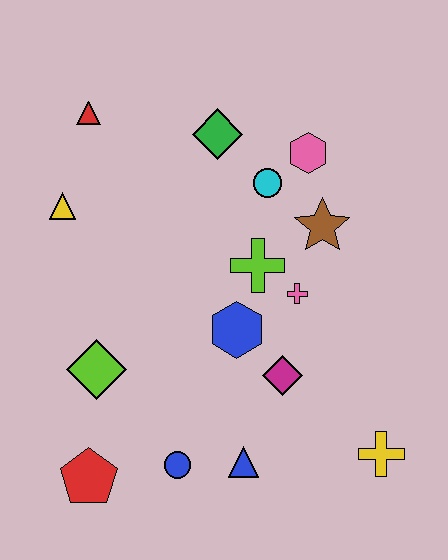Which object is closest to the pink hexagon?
The cyan circle is closest to the pink hexagon.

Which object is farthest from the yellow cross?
The red triangle is farthest from the yellow cross.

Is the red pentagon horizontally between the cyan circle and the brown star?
No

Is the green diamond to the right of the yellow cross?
No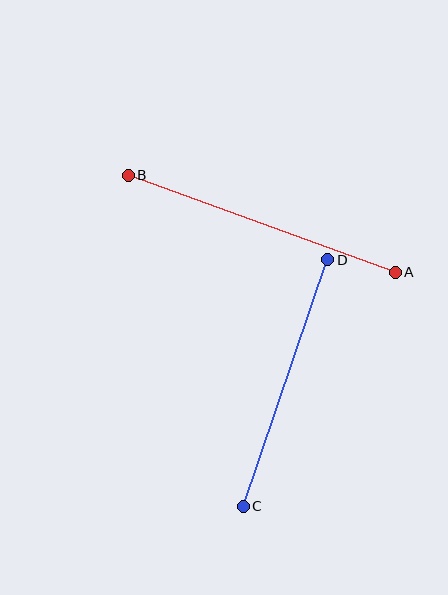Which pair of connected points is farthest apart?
Points A and B are farthest apart.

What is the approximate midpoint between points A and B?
The midpoint is at approximately (262, 224) pixels.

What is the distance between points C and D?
The distance is approximately 261 pixels.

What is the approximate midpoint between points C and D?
The midpoint is at approximately (286, 383) pixels.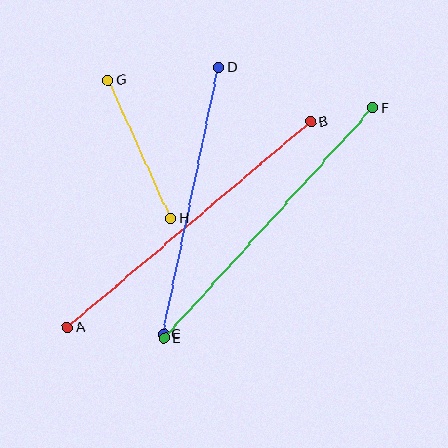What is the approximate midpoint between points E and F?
The midpoint is at approximately (268, 223) pixels.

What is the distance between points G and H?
The distance is approximately 152 pixels.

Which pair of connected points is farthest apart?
Points A and B are farthest apart.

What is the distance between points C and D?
The distance is approximately 273 pixels.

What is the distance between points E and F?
The distance is approximately 311 pixels.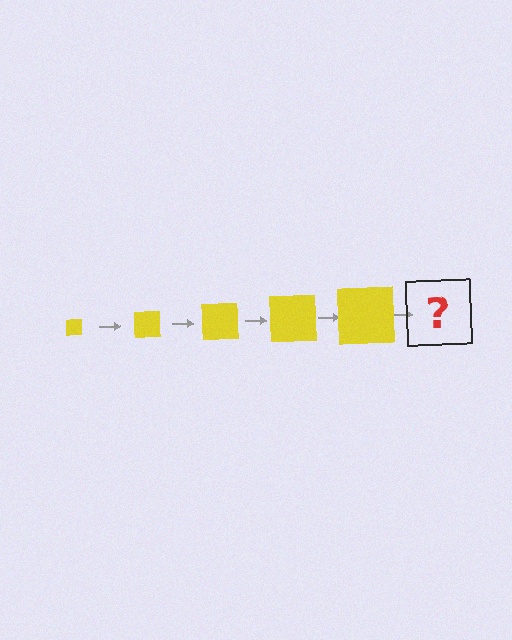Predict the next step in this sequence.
The next step is a yellow square, larger than the previous one.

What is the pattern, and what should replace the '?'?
The pattern is that the square gets progressively larger each step. The '?' should be a yellow square, larger than the previous one.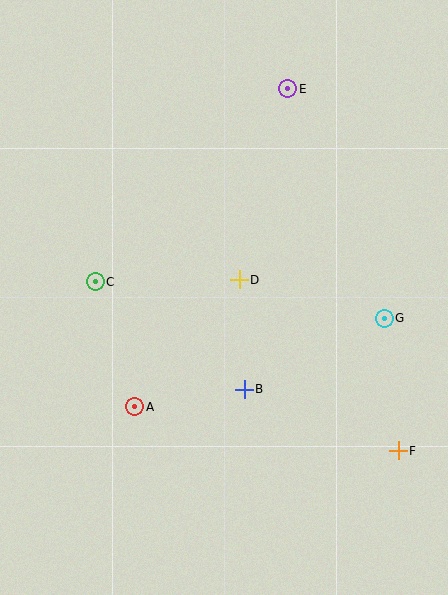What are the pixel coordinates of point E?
Point E is at (288, 89).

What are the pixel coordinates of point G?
Point G is at (384, 318).